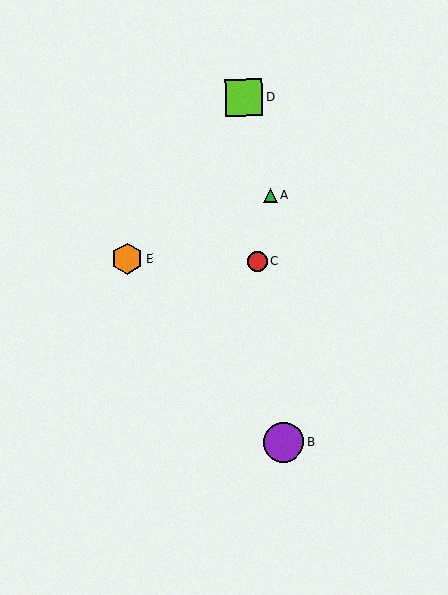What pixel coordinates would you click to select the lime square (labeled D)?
Click at (244, 98) to select the lime square D.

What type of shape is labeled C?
Shape C is a red circle.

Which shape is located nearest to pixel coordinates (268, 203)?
The green triangle (labeled A) at (270, 195) is nearest to that location.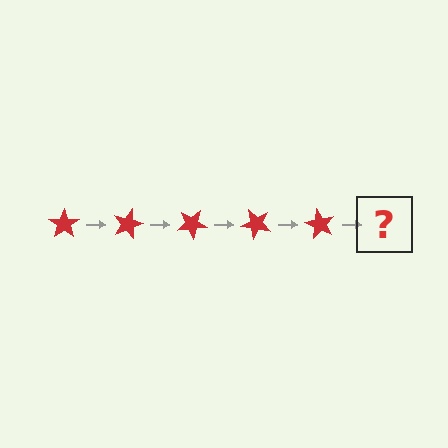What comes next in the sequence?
The next element should be a red star rotated 75 degrees.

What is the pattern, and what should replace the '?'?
The pattern is that the star rotates 15 degrees each step. The '?' should be a red star rotated 75 degrees.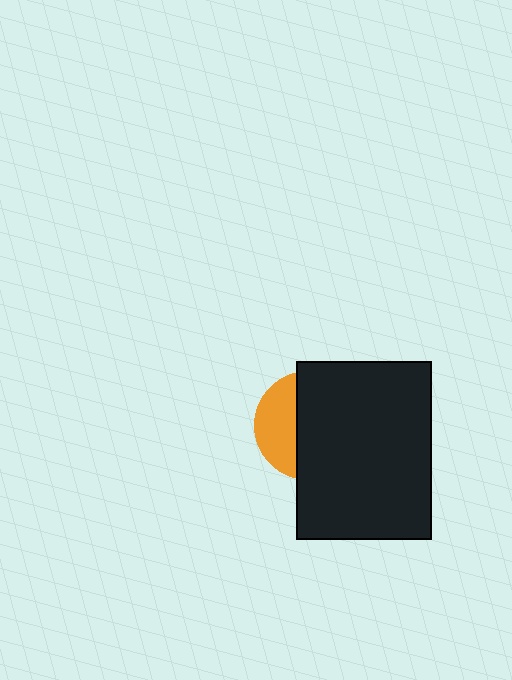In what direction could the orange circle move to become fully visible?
The orange circle could move left. That would shift it out from behind the black rectangle entirely.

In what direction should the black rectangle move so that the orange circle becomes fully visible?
The black rectangle should move right. That is the shortest direction to clear the overlap and leave the orange circle fully visible.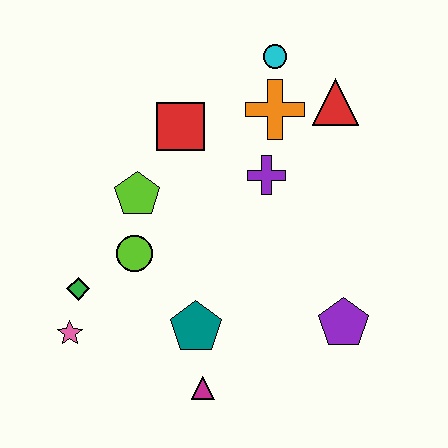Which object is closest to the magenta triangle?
The teal pentagon is closest to the magenta triangle.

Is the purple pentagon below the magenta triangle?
No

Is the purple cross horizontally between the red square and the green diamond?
No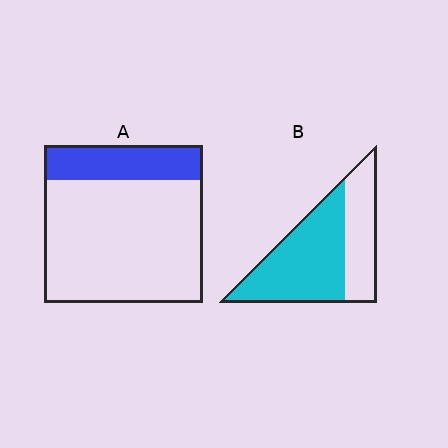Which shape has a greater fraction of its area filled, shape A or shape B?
Shape B.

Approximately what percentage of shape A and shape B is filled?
A is approximately 20% and B is approximately 65%.